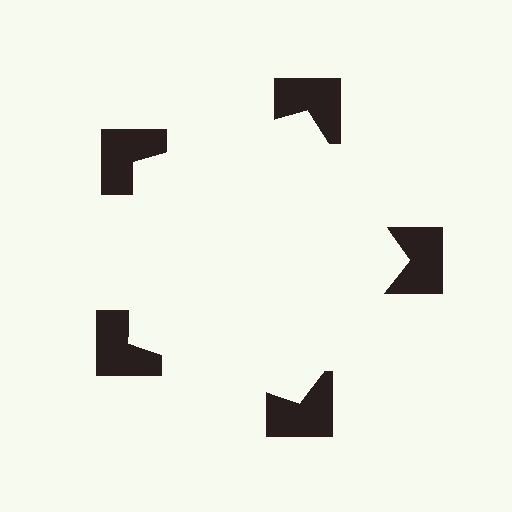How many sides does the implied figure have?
5 sides.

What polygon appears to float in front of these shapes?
An illusory pentagon — its edges are inferred from the aligned wedge cuts in the notched squares, not physically drawn.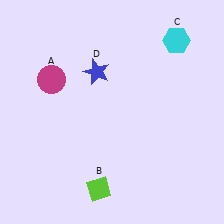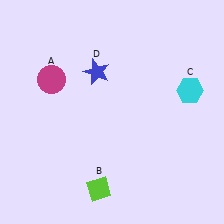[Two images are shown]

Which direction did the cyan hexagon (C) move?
The cyan hexagon (C) moved down.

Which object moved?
The cyan hexagon (C) moved down.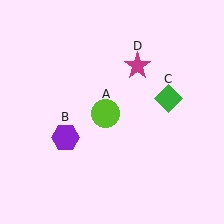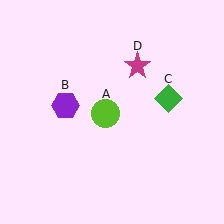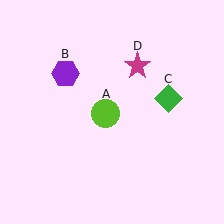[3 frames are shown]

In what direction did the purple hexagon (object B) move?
The purple hexagon (object B) moved up.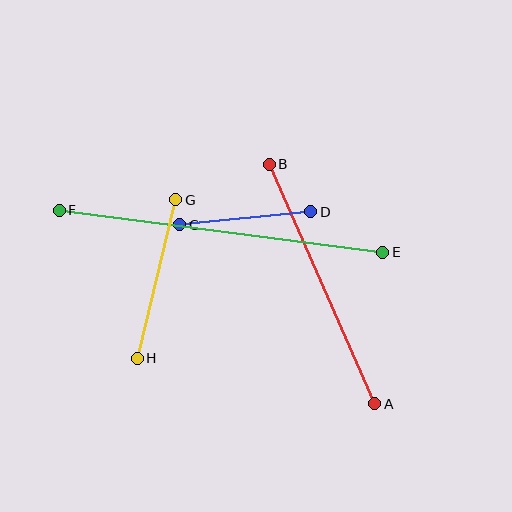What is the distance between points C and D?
The distance is approximately 132 pixels.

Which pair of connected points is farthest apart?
Points E and F are farthest apart.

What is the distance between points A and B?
The distance is approximately 262 pixels.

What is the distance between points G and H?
The distance is approximately 163 pixels.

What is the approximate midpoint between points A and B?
The midpoint is at approximately (322, 284) pixels.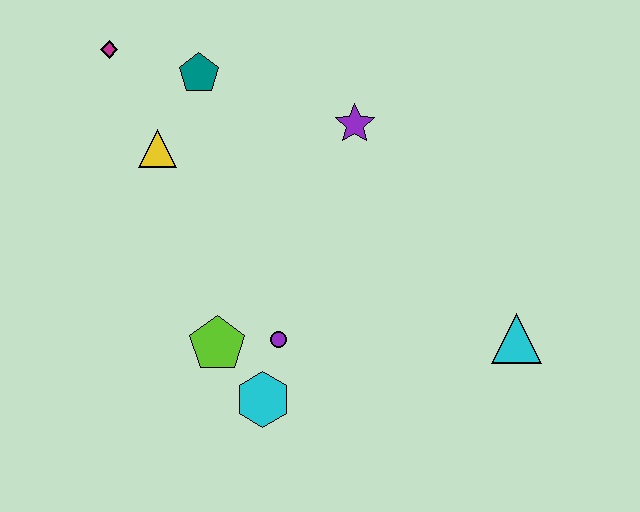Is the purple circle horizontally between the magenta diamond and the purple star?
Yes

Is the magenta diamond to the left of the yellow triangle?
Yes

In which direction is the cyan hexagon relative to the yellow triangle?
The cyan hexagon is below the yellow triangle.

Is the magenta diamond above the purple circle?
Yes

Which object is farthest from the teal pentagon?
The cyan triangle is farthest from the teal pentagon.